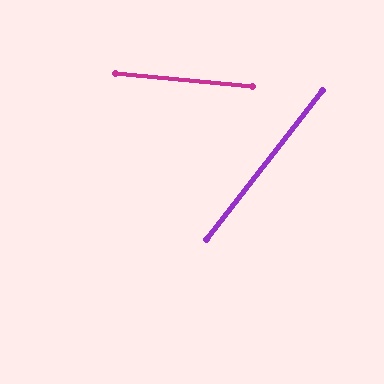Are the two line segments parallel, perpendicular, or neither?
Neither parallel nor perpendicular — they differ by about 57°.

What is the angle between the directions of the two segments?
Approximately 57 degrees.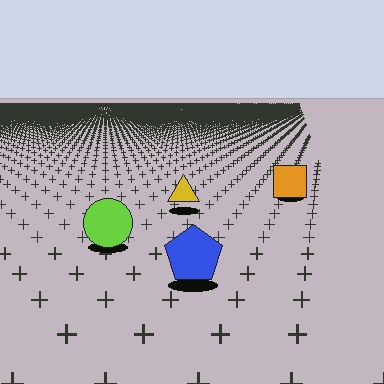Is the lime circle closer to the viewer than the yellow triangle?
Yes. The lime circle is closer — you can tell from the texture gradient: the ground texture is coarser near it.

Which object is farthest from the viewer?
The orange square is farthest from the viewer. It appears smaller and the ground texture around it is denser.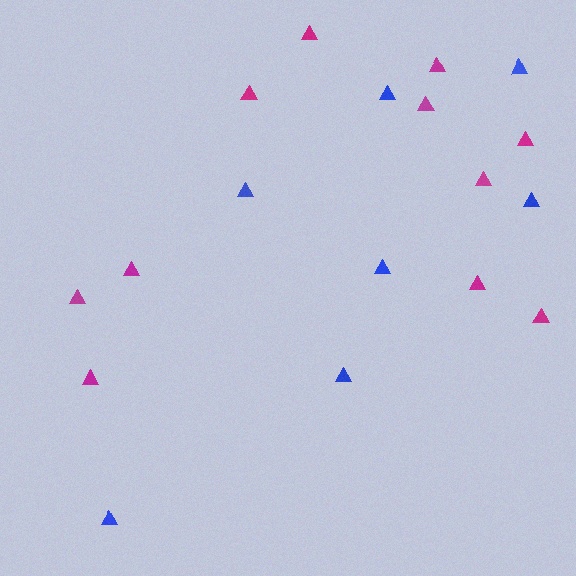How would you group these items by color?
There are 2 groups: one group of blue triangles (7) and one group of magenta triangles (11).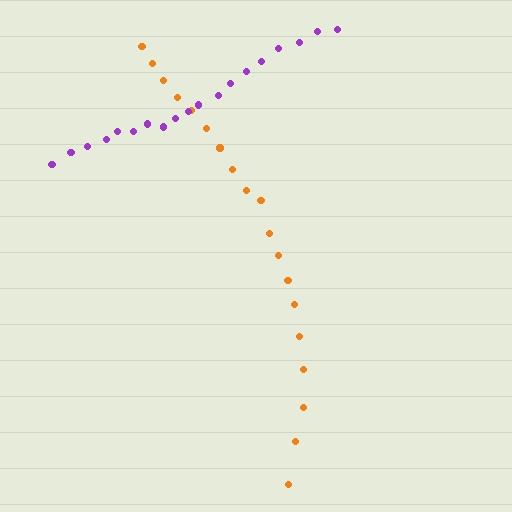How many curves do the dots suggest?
There are 2 distinct paths.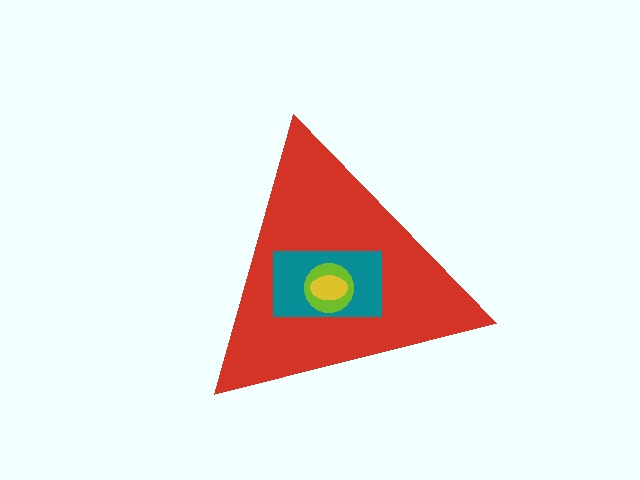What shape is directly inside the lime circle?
The yellow ellipse.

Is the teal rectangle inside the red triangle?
Yes.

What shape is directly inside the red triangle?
The teal rectangle.